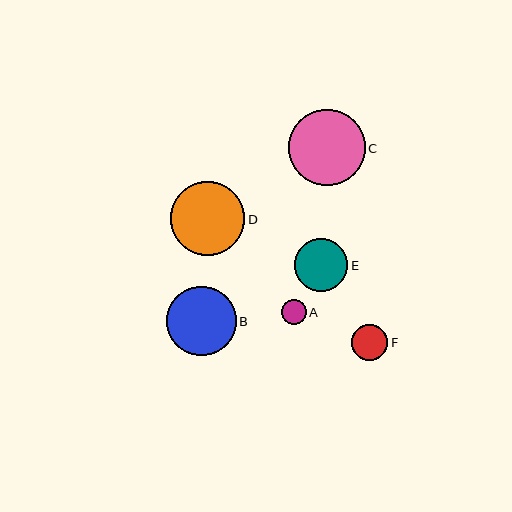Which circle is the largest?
Circle C is the largest with a size of approximately 76 pixels.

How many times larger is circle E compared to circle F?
Circle E is approximately 1.5 times the size of circle F.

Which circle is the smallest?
Circle A is the smallest with a size of approximately 25 pixels.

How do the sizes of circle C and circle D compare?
Circle C and circle D are approximately the same size.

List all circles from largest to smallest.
From largest to smallest: C, D, B, E, F, A.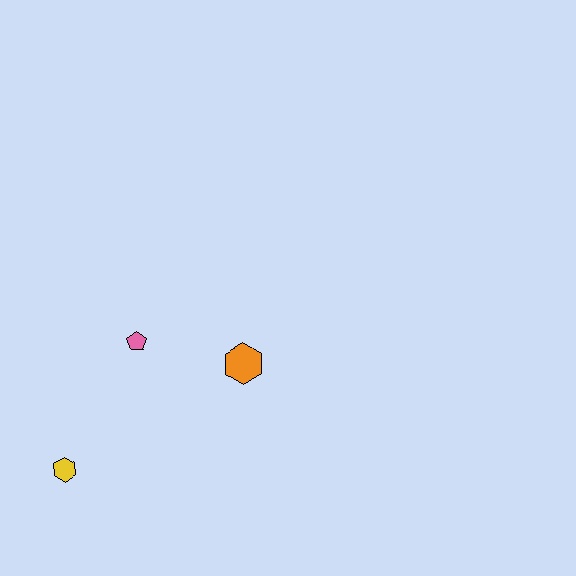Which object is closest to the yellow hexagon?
The pink pentagon is closest to the yellow hexagon.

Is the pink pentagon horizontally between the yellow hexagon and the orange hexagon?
Yes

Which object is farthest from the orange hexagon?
The yellow hexagon is farthest from the orange hexagon.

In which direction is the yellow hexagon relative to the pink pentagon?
The yellow hexagon is below the pink pentagon.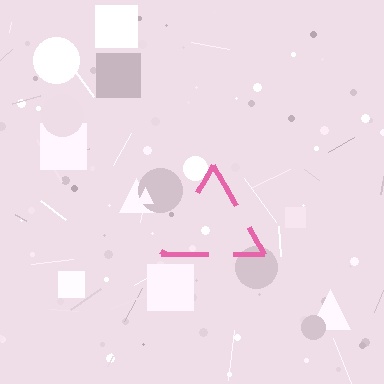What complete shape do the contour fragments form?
The contour fragments form a triangle.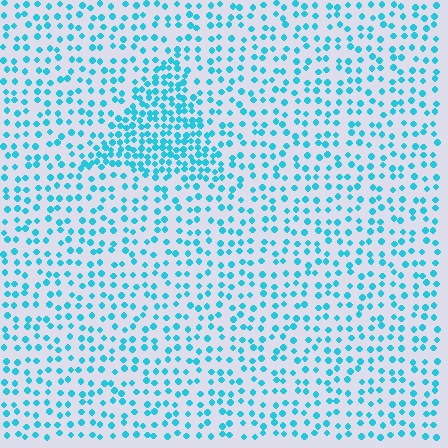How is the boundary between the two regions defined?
The boundary is defined by a change in element density (approximately 2.2x ratio). All elements are the same color, size, and shape.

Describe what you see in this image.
The image contains small cyan elements arranged at two different densities. A triangle-shaped region is visible where the elements are more densely packed than the surrounding area.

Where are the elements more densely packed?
The elements are more densely packed inside the triangle boundary.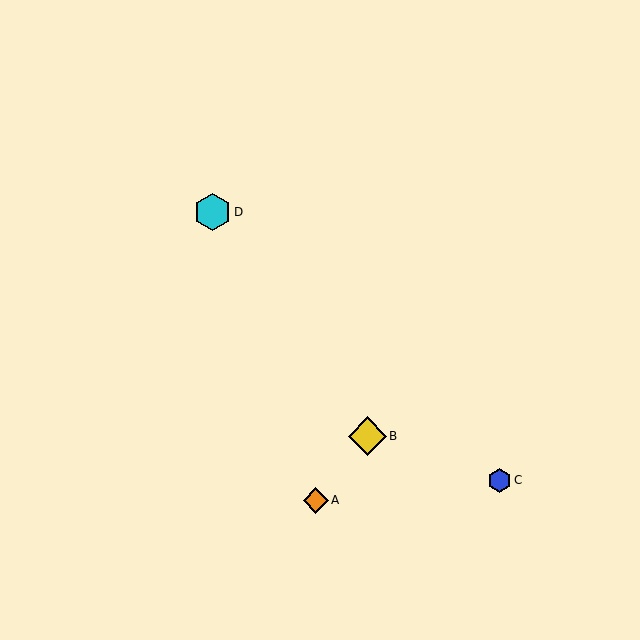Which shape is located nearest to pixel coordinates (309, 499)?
The orange diamond (labeled A) at (316, 500) is nearest to that location.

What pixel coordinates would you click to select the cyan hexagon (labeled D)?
Click at (213, 212) to select the cyan hexagon D.